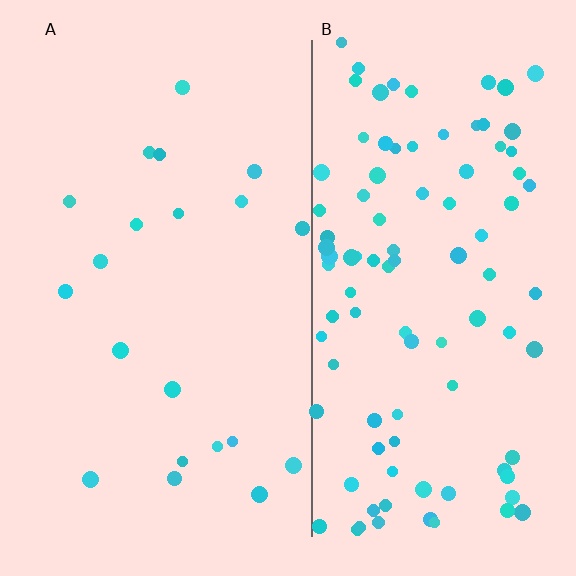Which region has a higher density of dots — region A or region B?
B (the right).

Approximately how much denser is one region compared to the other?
Approximately 4.8× — region B over region A.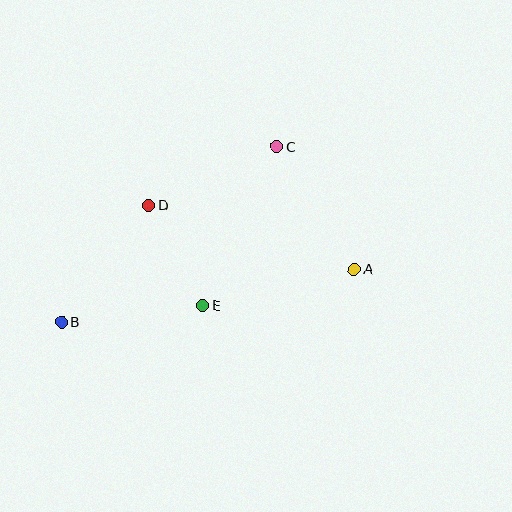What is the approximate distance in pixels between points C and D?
The distance between C and D is approximately 141 pixels.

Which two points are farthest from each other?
Points A and B are farthest from each other.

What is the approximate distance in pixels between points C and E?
The distance between C and E is approximately 175 pixels.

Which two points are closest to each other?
Points D and E are closest to each other.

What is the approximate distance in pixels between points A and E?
The distance between A and E is approximately 156 pixels.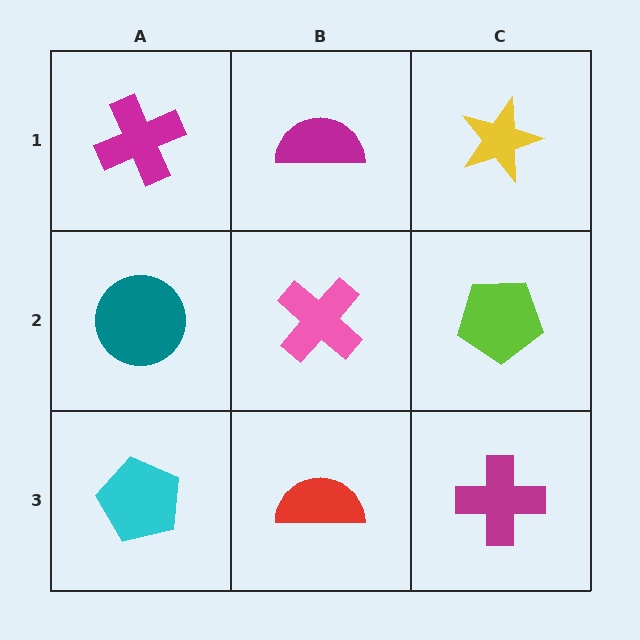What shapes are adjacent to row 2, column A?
A magenta cross (row 1, column A), a cyan pentagon (row 3, column A), a pink cross (row 2, column B).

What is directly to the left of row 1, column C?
A magenta semicircle.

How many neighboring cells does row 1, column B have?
3.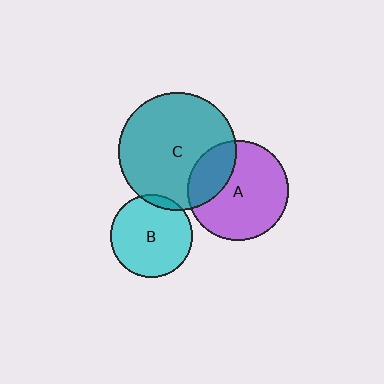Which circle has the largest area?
Circle C (teal).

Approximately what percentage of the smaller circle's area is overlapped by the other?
Approximately 25%.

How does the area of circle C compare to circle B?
Approximately 2.0 times.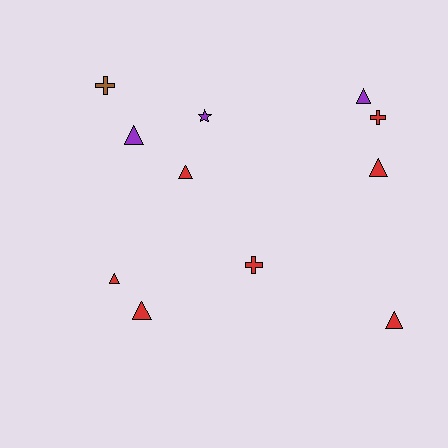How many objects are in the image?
There are 11 objects.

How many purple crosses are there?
There are no purple crosses.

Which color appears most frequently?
Red, with 7 objects.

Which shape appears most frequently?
Triangle, with 7 objects.